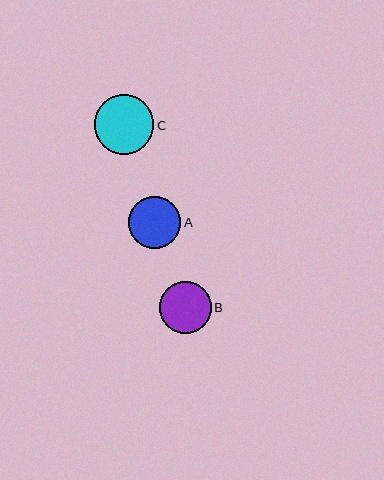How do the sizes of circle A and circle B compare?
Circle A and circle B are approximately the same size.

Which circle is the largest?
Circle C is the largest with a size of approximately 59 pixels.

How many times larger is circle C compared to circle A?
Circle C is approximately 1.1 times the size of circle A.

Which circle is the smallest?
Circle B is the smallest with a size of approximately 52 pixels.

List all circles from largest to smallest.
From largest to smallest: C, A, B.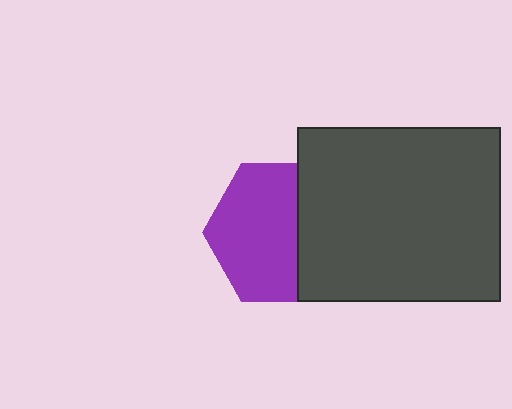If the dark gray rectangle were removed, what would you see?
You would see the complete purple hexagon.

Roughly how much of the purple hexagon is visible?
About half of it is visible (roughly 64%).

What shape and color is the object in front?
The object in front is a dark gray rectangle.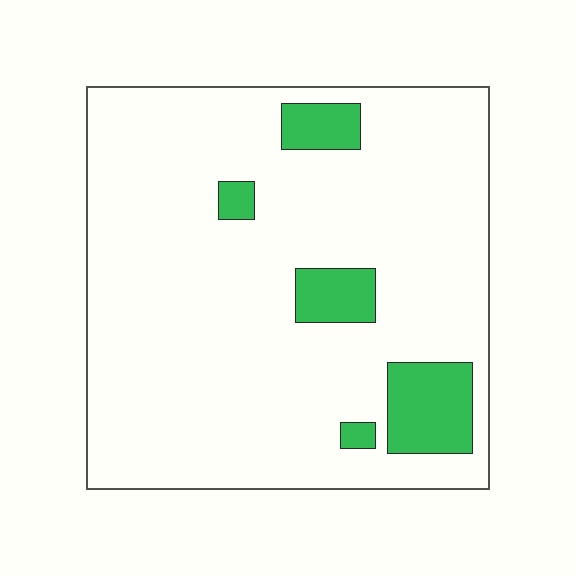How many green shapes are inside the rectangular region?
5.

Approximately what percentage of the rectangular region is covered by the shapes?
Approximately 10%.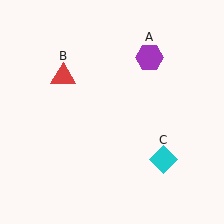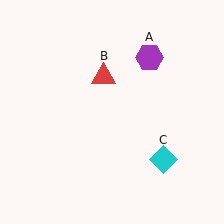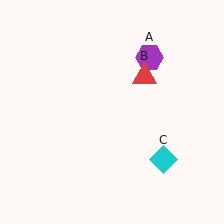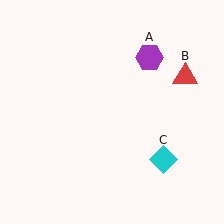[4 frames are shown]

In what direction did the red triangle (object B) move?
The red triangle (object B) moved right.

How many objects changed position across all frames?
1 object changed position: red triangle (object B).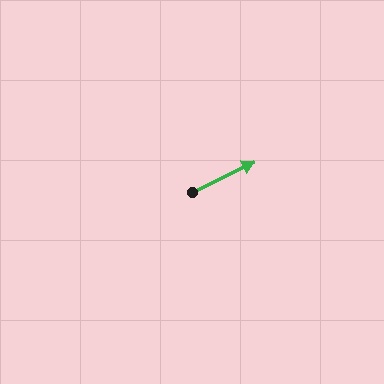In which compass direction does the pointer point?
Northeast.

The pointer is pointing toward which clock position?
Roughly 2 o'clock.